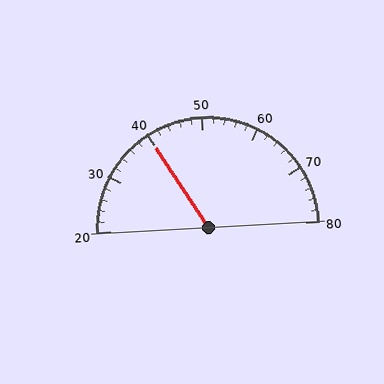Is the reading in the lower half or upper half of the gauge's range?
The reading is in the lower half of the range (20 to 80).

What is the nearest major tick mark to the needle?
The nearest major tick mark is 40.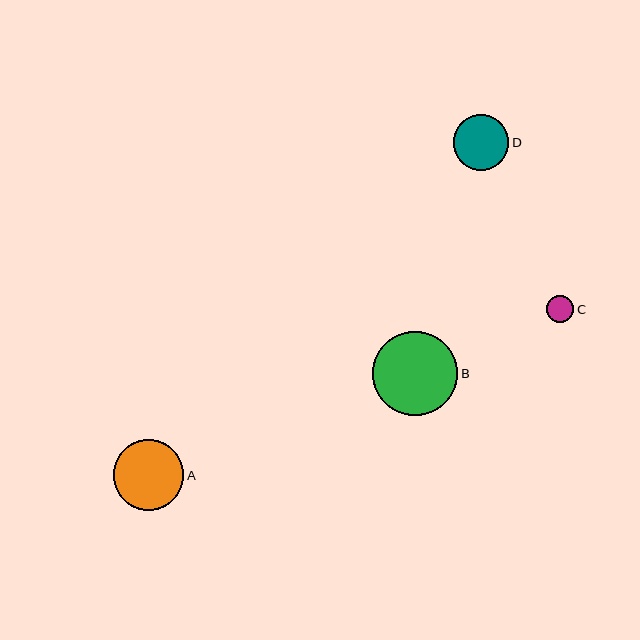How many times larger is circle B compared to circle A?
Circle B is approximately 1.2 times the size of circle A.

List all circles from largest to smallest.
From largest to smallest: B, A, D, C.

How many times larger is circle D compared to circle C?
Circle D is approximately 2.0 times the size of circle C.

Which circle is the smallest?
Circle C is the smallest with a size of approximately 27 pixels.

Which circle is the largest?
Circle B is the largest with a size of approximately 85 pixels.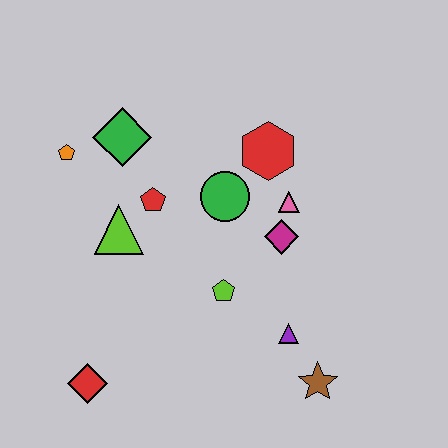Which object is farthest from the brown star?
The orange pentagon is farthest from the brown star.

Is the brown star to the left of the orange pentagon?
No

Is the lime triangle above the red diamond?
Yes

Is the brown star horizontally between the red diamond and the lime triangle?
No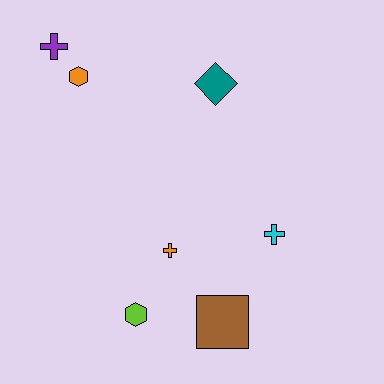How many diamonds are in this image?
There is 1 diamond.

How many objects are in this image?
There are 7 objects.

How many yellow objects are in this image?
There are no yellow objects.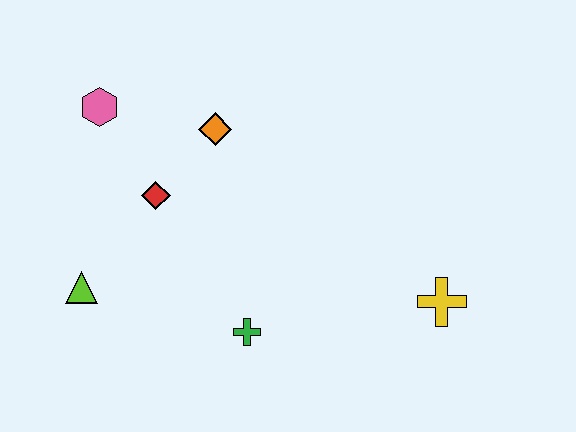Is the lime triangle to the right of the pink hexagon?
No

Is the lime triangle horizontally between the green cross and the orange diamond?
No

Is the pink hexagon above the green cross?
Yes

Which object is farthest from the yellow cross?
The pink hexagon is farthest from the yellow cross.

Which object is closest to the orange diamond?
The red diamond is closest to the orange diamond.